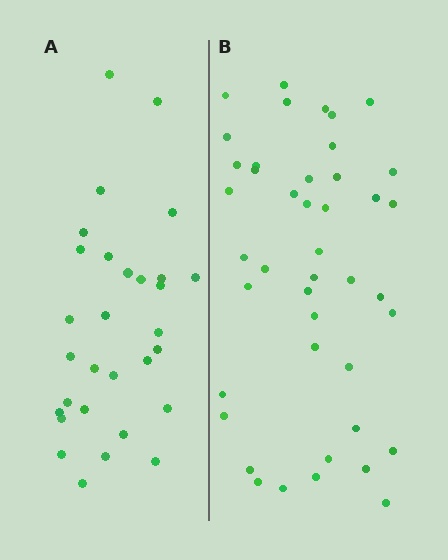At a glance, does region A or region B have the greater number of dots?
Region B (the right region) has more dots.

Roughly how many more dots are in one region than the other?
Region B has approximately 15 more dots than region A.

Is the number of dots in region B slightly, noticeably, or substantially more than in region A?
Region B has noticeably more, but not dramatically so. The ratio is roughly 1.4 to 1.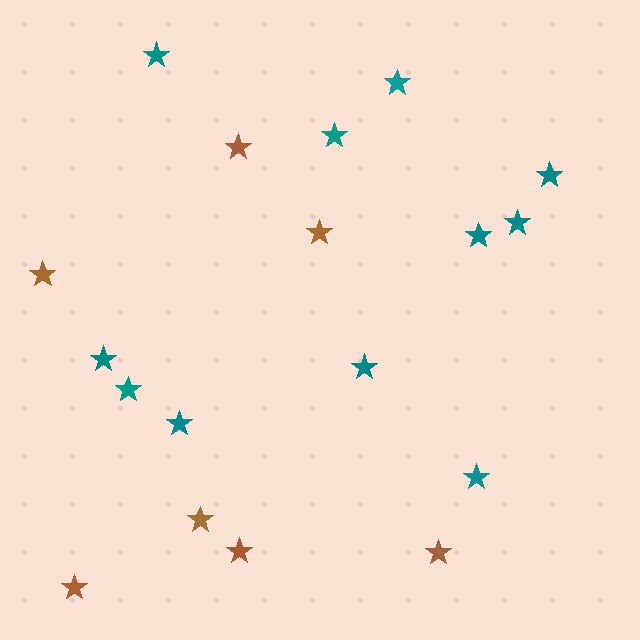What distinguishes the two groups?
There are 2 groups: one group of teal stars (11) and one group of brown stars (7).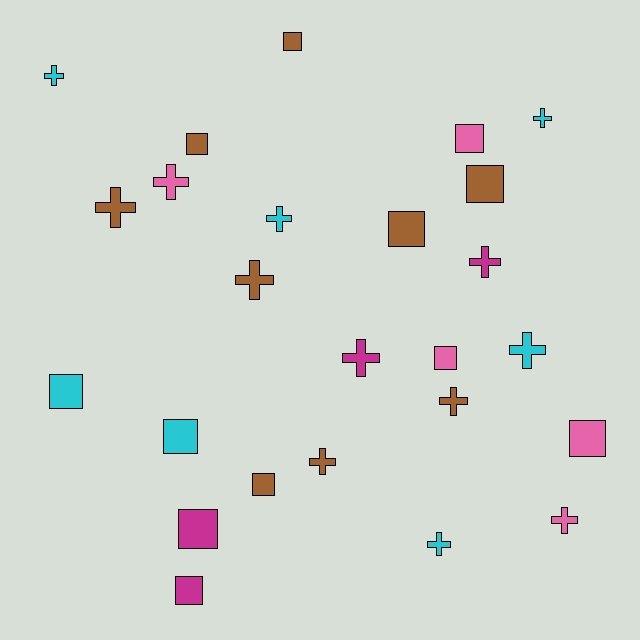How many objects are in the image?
There are 25 objects.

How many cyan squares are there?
There are 2 cyan squares.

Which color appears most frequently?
Brown, with 9 objects.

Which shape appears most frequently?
Cross, with 13 objects.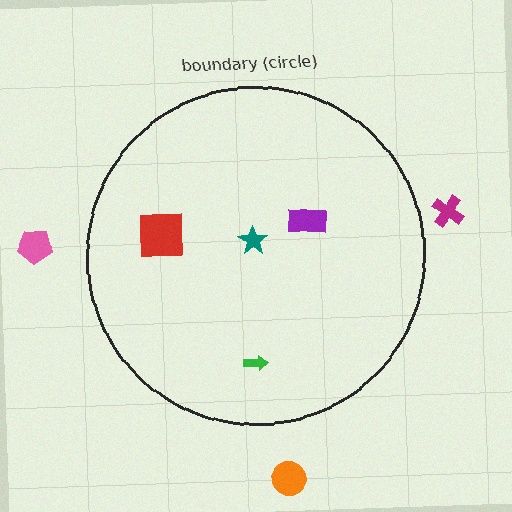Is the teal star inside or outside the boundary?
Inside.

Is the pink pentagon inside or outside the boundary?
Outside.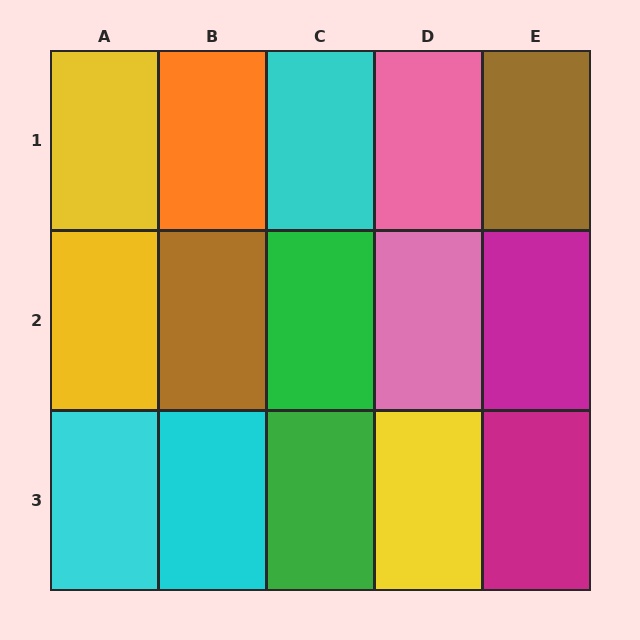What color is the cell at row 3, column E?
Magenta.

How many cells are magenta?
2 cells are magenta.